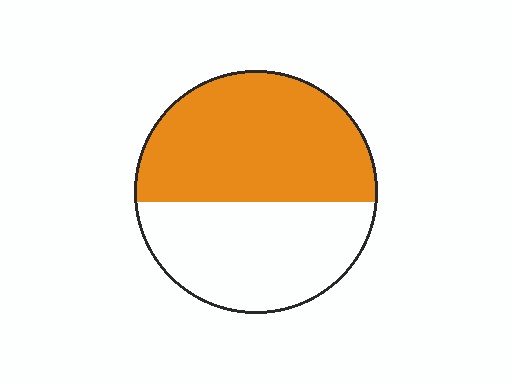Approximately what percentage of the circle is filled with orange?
Approximately 55%.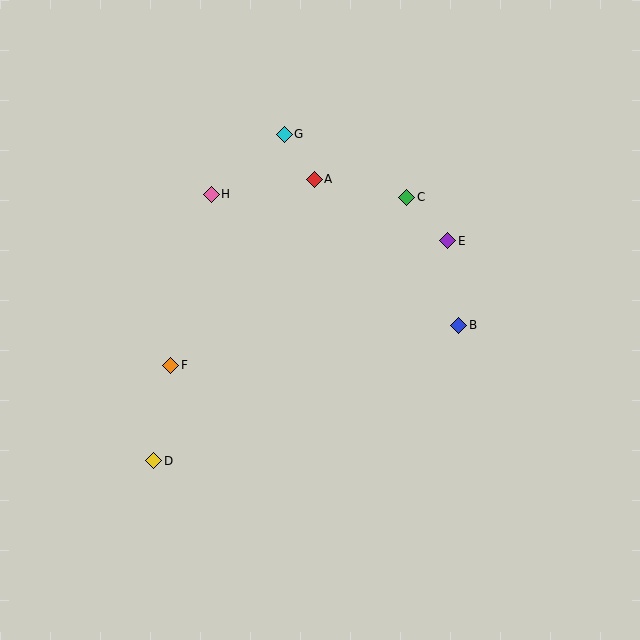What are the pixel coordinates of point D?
Point D is at (154, 461).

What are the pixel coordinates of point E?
Point E is at (448, 241).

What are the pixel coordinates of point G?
Point G is at (284, 135).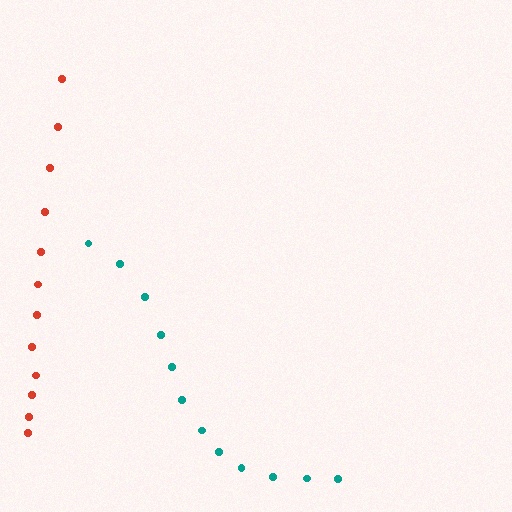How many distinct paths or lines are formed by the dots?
There are 2 distinct paths.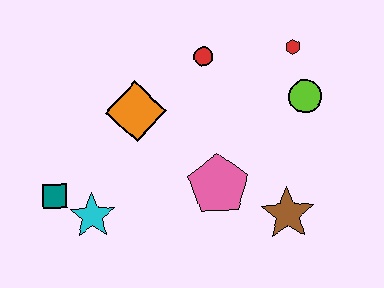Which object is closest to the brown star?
The pink pentagon is closest to the brown star.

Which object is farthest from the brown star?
The teal square is farthest from the brown star.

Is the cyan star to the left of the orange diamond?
Yes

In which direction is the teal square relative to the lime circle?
The teal square is to the left of the lime circle.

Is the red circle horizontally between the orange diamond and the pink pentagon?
Yes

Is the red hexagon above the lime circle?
Yes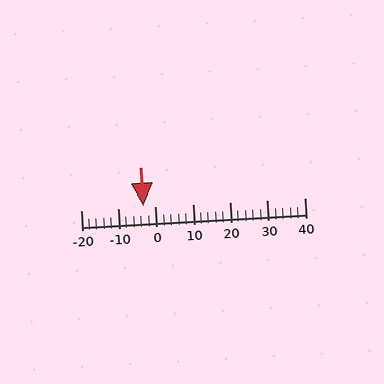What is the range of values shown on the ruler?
The ruler shows values from -20 to 40.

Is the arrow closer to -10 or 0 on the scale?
The arrow is closer to 0.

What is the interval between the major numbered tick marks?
The major tick marks are spaced 10 units apart.